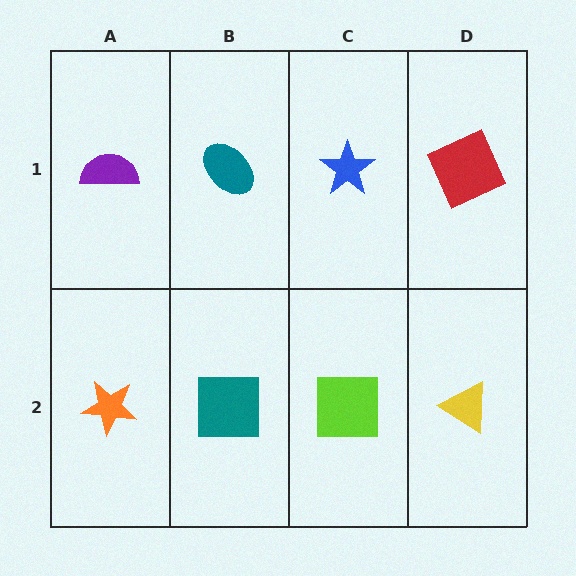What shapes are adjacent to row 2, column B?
A teal ellipse (row 1, column B), an orange star (row 2, column A), a lime square (row 2, column C).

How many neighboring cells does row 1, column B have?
3.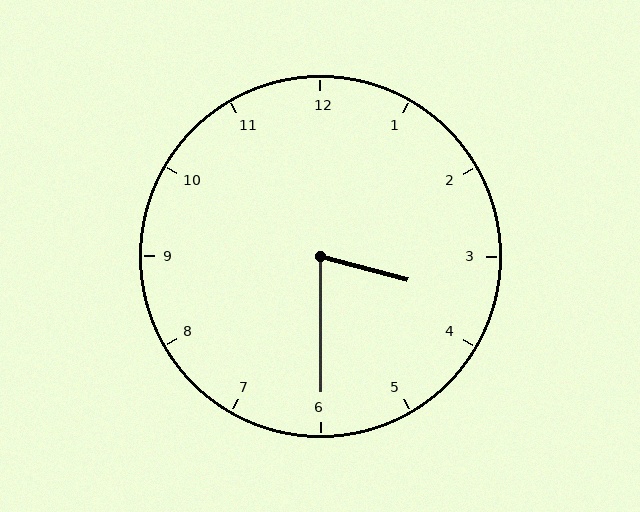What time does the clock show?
3:30.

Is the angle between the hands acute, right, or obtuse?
It is acute.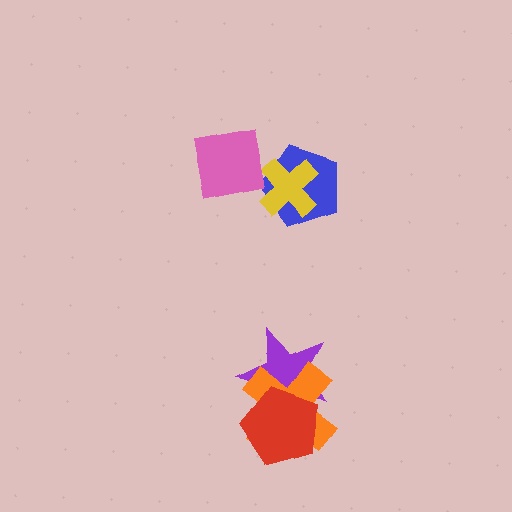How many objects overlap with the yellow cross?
1 object overlaps with the yellow cross.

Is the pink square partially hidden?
No, no other shape covers it.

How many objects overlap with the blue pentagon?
1 object overlaps with the blue pentagon.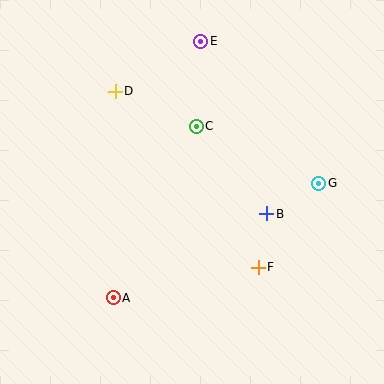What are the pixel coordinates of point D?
Point D is at (116, 91).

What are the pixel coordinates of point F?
Point F is at (258, 267).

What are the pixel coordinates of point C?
Point C is at (196, 126).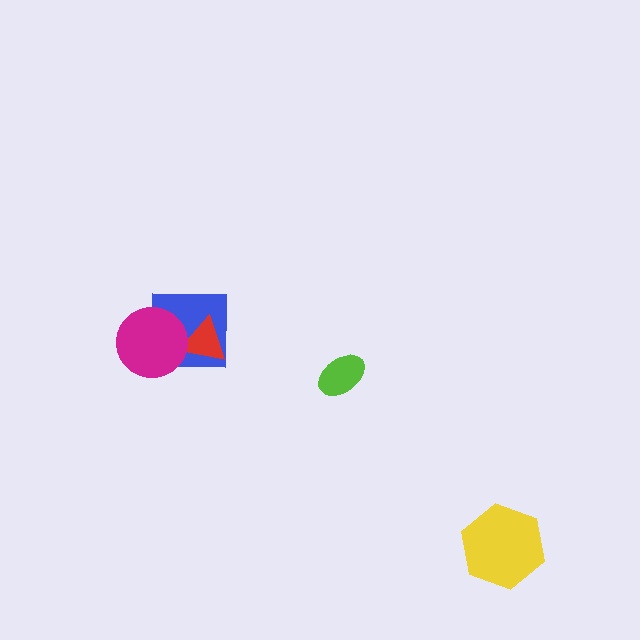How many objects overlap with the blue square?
2 objects overlap with the blue square.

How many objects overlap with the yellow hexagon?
0 objects overlap with the yellow hexagon.